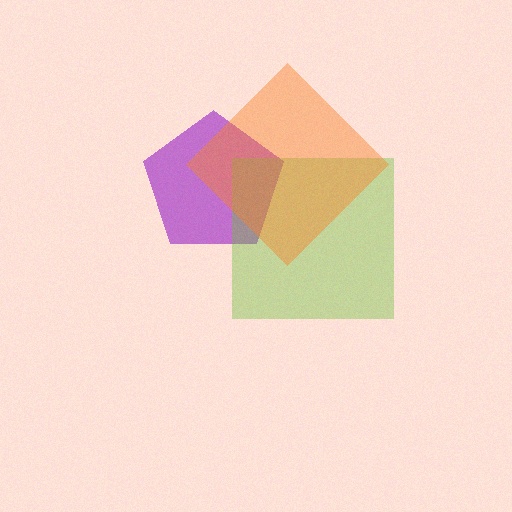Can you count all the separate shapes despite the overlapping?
Yes, there are 3 separate shapes.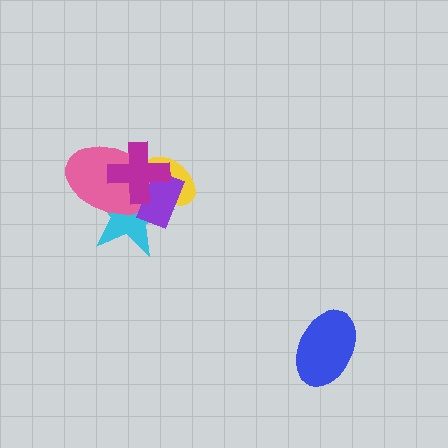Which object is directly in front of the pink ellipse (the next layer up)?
The purple rectangle is directly in front of the pink ellipse.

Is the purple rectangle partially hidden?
Yes, it is partially covered by another shape.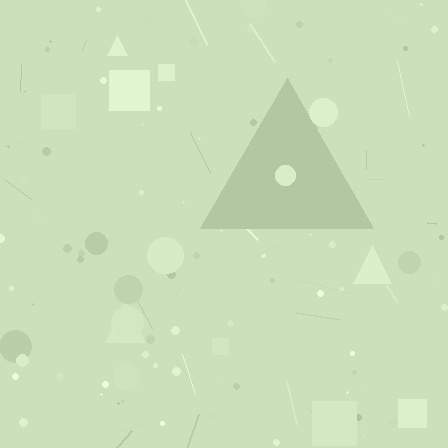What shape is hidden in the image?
A triangle is hidden in the image.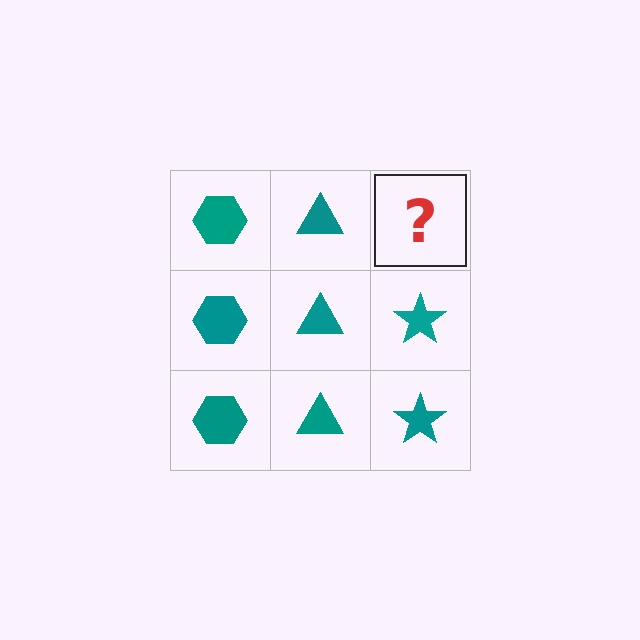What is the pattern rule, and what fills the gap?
The rule is that each column has a consistent shape. The gap should be filled with a teal star.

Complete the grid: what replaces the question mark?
The question mark should be replaced with a teal star.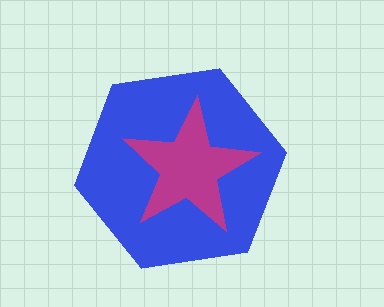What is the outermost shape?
The blue hexagon.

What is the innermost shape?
The magenta star.